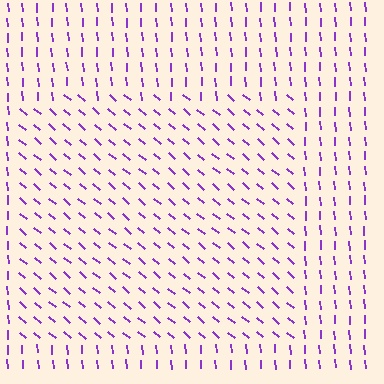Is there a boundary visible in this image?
Yes, there is a texture boundary formed by a change in line orientation.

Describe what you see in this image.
The image is filled with small purple line segments. A rectangle region in the image has lines oriented differently from the surrounding lines, creating a visible texture boundary.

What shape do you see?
I see a rectangle.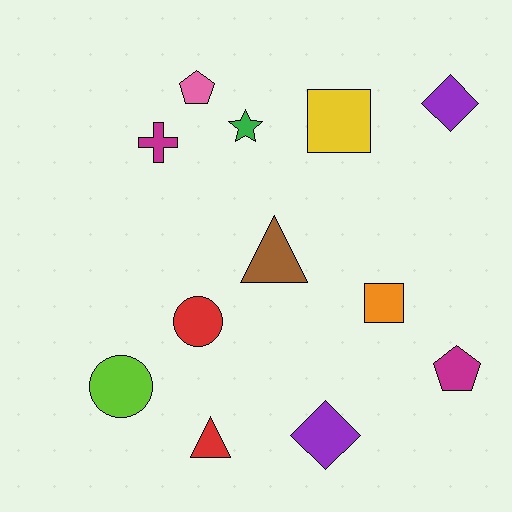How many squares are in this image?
There are 2 squares.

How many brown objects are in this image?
There is 1 brown object.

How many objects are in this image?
There are 12 objects.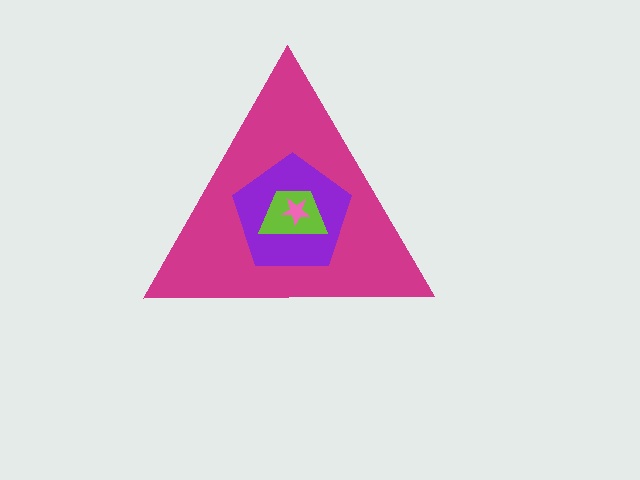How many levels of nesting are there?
4.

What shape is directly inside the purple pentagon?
The lime trapezoid.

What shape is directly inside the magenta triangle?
The purple pentagon.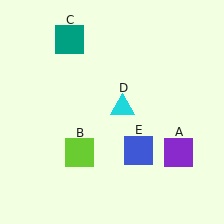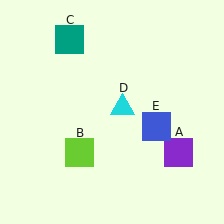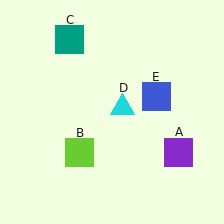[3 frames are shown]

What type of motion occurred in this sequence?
The blue square (object E) rotated counterclockwise around the center of the scene.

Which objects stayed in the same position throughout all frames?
Purple square (object A) and lime square (object B) and teal square (object C) and cyan triangle (object D) remained stationary.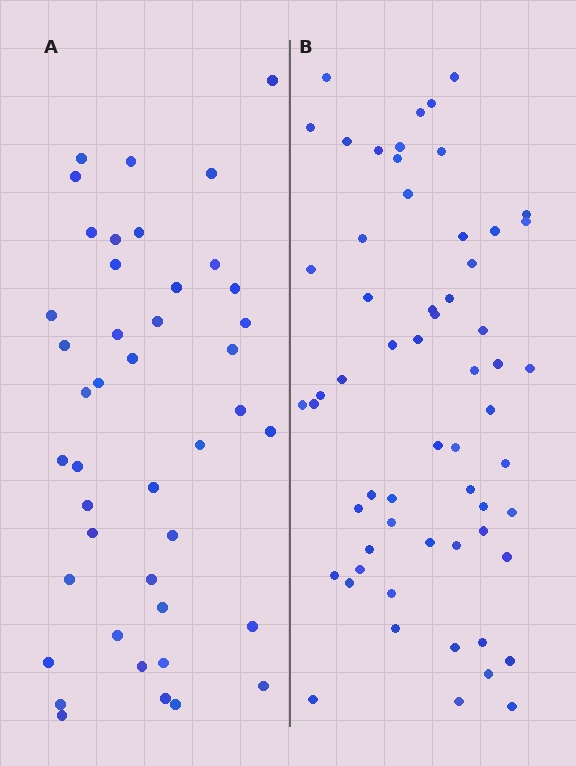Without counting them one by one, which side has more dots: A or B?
Region B (the right region) has more dots.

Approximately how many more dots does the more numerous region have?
Region B has approximately 15 more dots than region A.